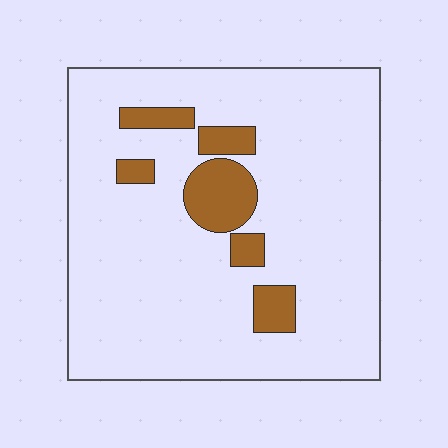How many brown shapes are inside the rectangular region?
6.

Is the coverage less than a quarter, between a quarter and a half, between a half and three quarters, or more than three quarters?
Less than a quarter.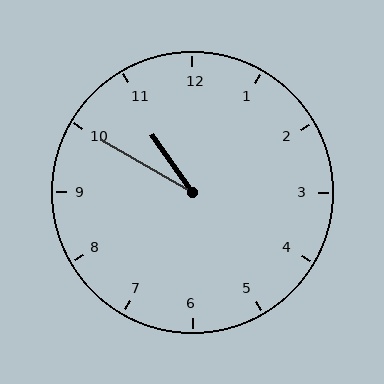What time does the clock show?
10:50.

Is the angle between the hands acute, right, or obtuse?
It is acute.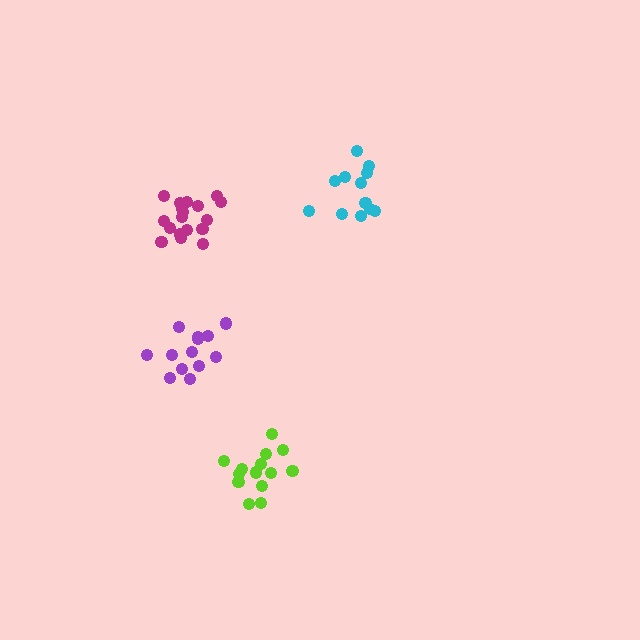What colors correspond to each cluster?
The clusters are colored: magenta, cyan, lime, purple.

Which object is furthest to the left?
The magenta cluster is leftmost.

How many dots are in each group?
Group 1: 18 dots, Group 2: 12 dots, Group 3: 14 dots, Group 4: 13 dots (57 total).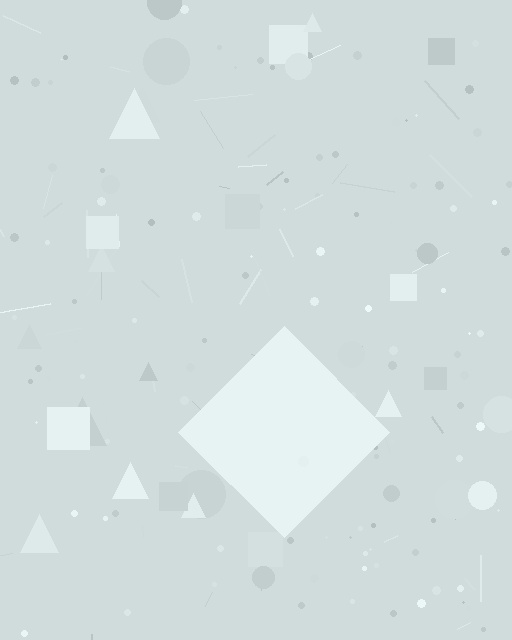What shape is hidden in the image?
A diamond is hidden in the image.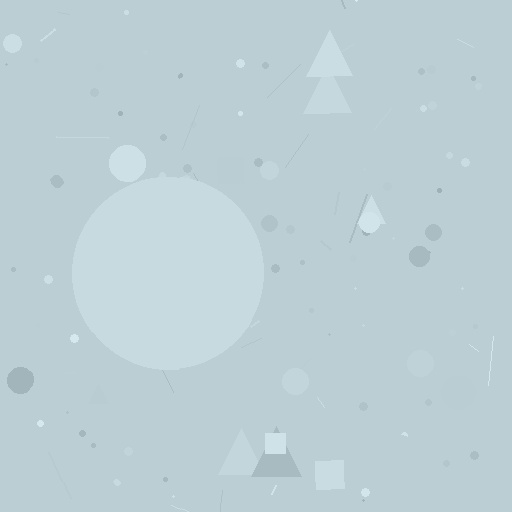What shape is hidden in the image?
A circle is hidden in the image.